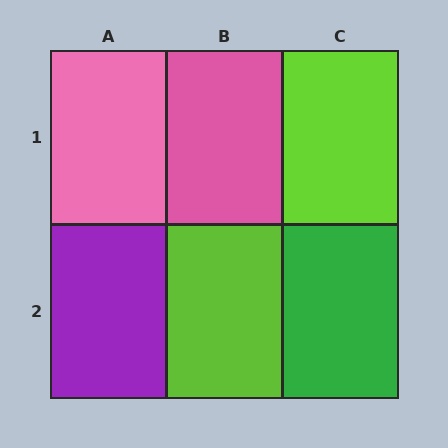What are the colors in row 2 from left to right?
Purple, lime, green.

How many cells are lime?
2 cells are lime.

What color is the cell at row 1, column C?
Lime.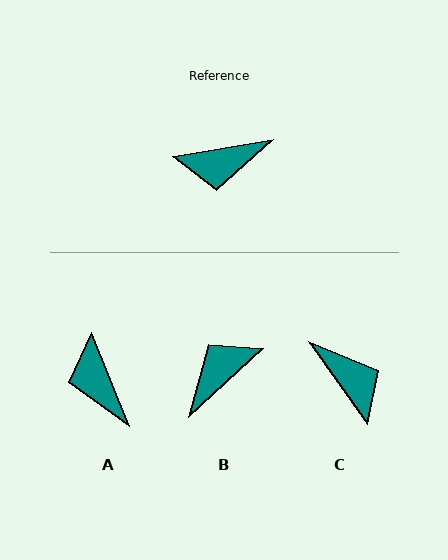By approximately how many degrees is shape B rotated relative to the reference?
Approximately 147 degrees clockwise.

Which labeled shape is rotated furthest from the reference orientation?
B, about 147 degrees away.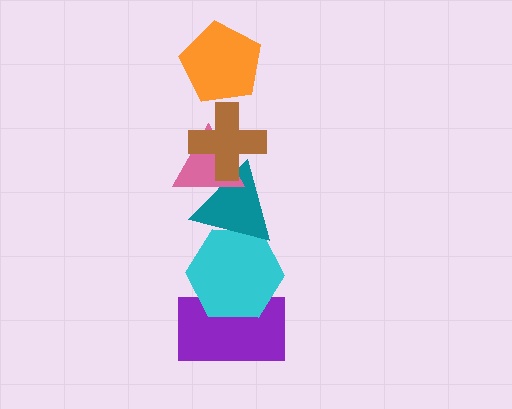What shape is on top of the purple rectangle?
The cyan hexagon is on top of the purple rectangle.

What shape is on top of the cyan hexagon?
The teal triangle is on top of the cyan hexagon.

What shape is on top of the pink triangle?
The brown cross is on top of the pink triangle.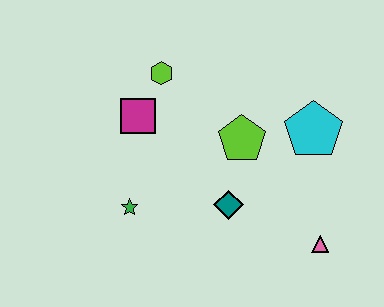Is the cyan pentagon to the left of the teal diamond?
No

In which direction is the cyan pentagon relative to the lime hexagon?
The cyan pentagon is to the right of the lime hexagon.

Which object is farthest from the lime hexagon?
The pink triangle is farthest from the lime hexagon.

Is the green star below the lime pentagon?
Yes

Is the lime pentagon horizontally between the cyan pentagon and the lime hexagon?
Yes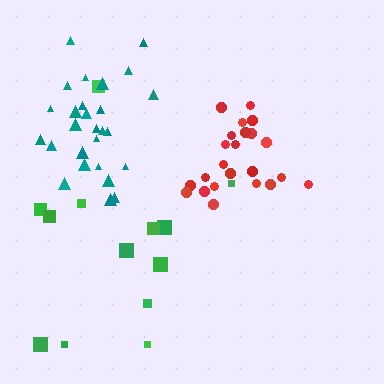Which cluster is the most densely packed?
Red.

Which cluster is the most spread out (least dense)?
Green.